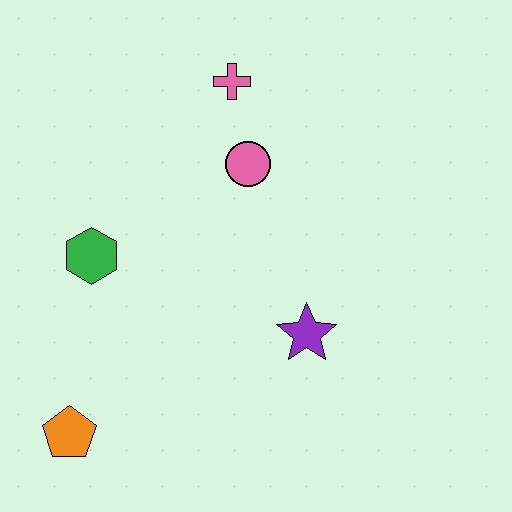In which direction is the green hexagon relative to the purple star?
The green hexagon is to the left of the purple star.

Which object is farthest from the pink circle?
The orange pentagon is farthest from the pink circle.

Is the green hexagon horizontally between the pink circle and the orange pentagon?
Yes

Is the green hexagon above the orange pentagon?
Yes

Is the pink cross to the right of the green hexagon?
Yes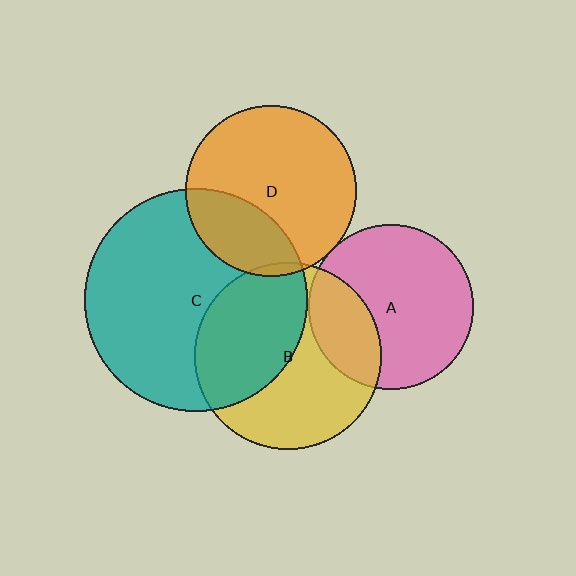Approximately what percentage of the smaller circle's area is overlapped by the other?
Approximately 25%.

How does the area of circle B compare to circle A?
Approximately 1.3 times.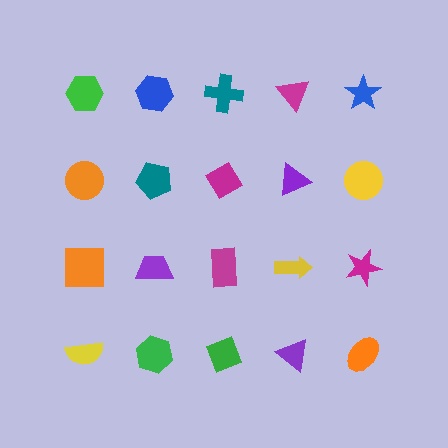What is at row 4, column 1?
A yellow semicircle.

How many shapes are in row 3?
5 shapes.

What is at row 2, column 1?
An orange circle.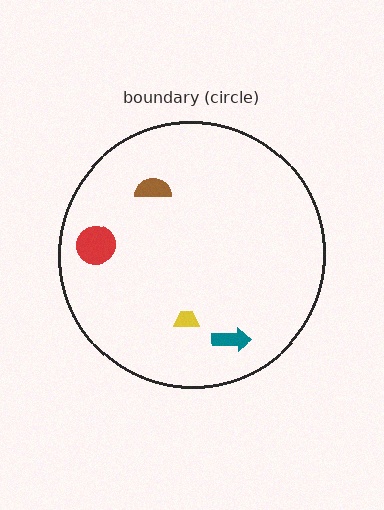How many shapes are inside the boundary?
4 inside, 0 outside.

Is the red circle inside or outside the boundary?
Inside.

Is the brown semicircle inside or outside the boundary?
Inside.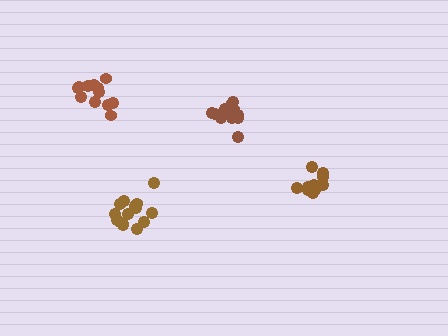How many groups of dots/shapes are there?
There are 4 groups.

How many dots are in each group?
Group 1: 12 dots, Group 2: 15 dots, Group 3: 10 dots, Group 4: 15 dots (52 total).